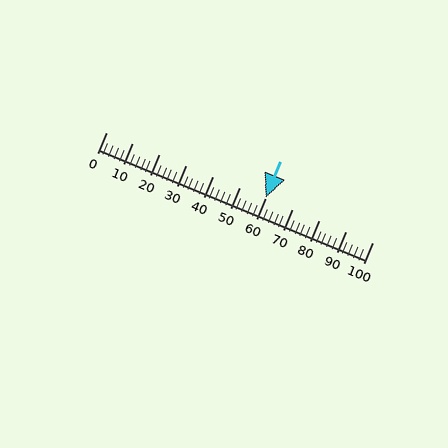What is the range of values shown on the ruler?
The ruler shows values from 0 to 100.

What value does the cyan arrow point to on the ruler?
The cyan arrow points to approximately 60.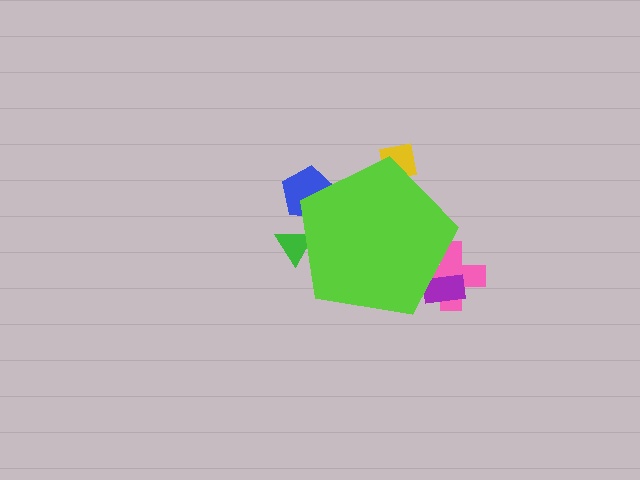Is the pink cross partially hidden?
Yes, the pink cross is partially hidden behind the lime pentagon.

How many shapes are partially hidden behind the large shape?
5 shapes are partially hidden.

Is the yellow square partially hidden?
Yes, the yellow square is partially hidden behind the lime pentagon.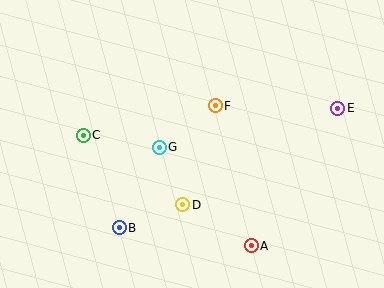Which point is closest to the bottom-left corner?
Point B is closest to the bottom-left corner.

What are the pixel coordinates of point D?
Point D is at (183, 205).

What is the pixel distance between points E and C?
The distance between E and C is 256 pixels.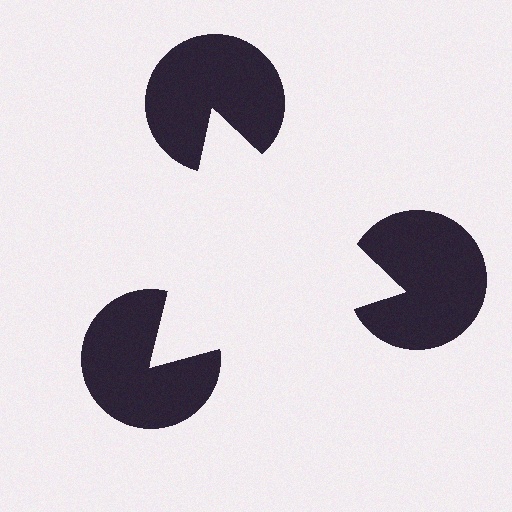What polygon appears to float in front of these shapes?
An illusory triangle — its edges are inferred from the aligned wedge cuts in the pac-man discs, not physically drawn.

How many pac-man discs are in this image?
There are 3 — one at each vertex of the illusory triangle.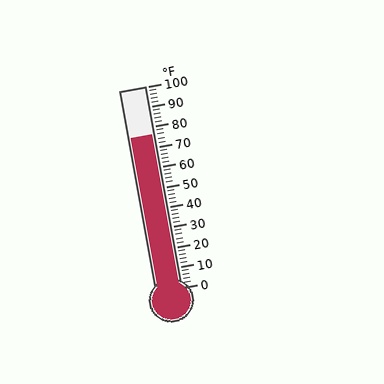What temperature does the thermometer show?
The thermometer shows approximately 76°F.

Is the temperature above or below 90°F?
The temperature is below 90°F.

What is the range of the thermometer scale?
The thermometer scale ranges from 0°F to 100°F.